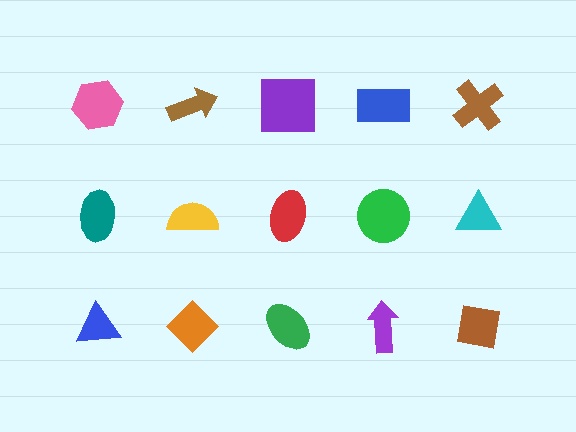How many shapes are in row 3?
5 shapes.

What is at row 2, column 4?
A green circle.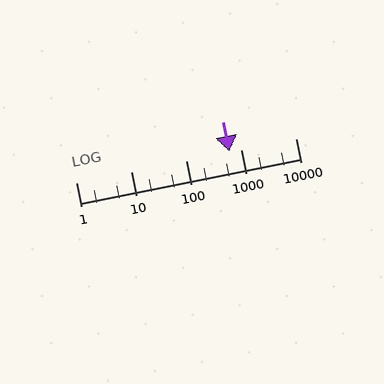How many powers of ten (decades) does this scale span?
The scale spans 4 decades, from 1 to 10000.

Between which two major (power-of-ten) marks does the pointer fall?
The pointer is between 100 and 1000.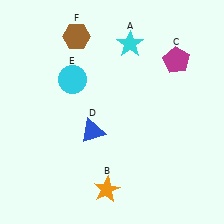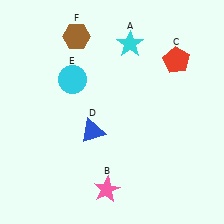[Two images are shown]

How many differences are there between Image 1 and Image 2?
There are 2 differences between the two images.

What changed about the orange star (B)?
In Image 1, B is orange. In Image 2, it changed to pink.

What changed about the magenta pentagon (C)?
In Image 1, C is magenta. In Image 2, it changed to red.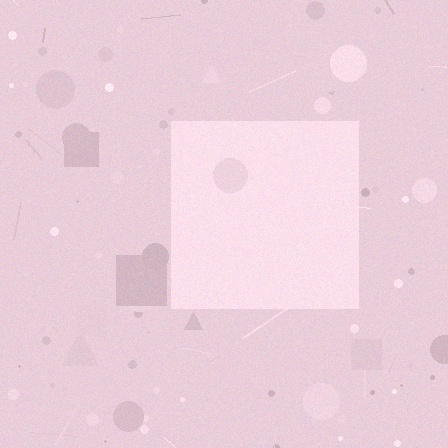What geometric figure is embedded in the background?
A square is embedded in the background.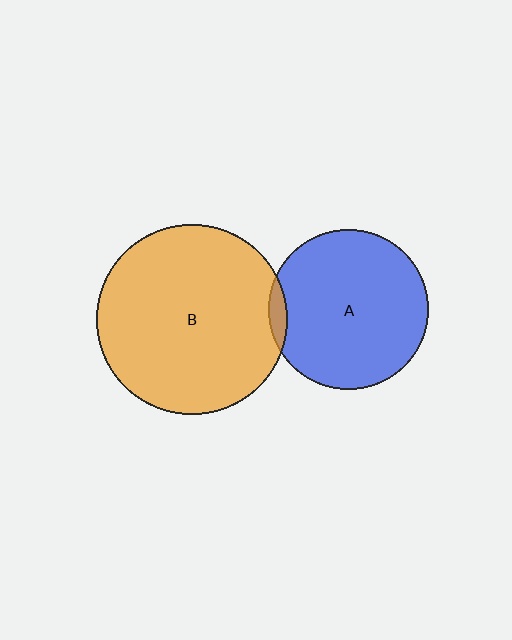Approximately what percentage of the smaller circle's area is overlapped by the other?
Approximately 5%.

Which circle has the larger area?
Circle B (orange).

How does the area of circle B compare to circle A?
Approximately 1.4 times.